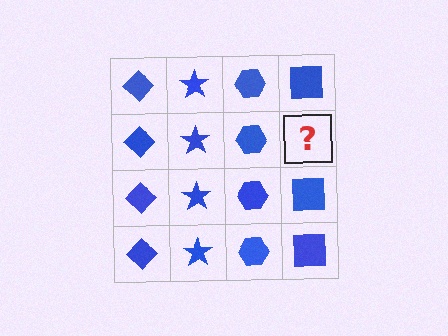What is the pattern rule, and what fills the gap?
The rule is that each column has a consistent shape. The gap should be filled with a blue square.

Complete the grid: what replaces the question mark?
The question mark should be replaced with a blue square.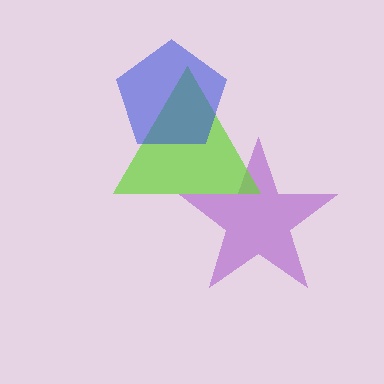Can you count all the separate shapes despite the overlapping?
Yes, there are 3 separate shapes.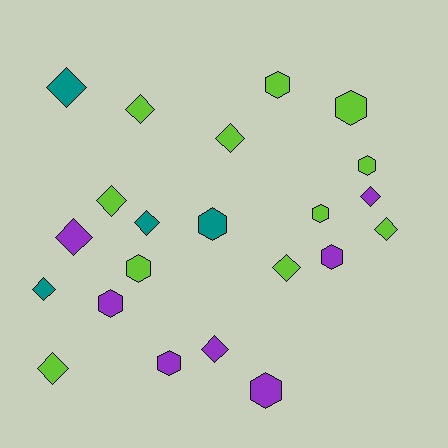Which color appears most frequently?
Lime, with 11 objects.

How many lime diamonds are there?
There are 6 lime diamonds.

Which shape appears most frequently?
Diamond, with 12 objects.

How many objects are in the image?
There are 22 objects.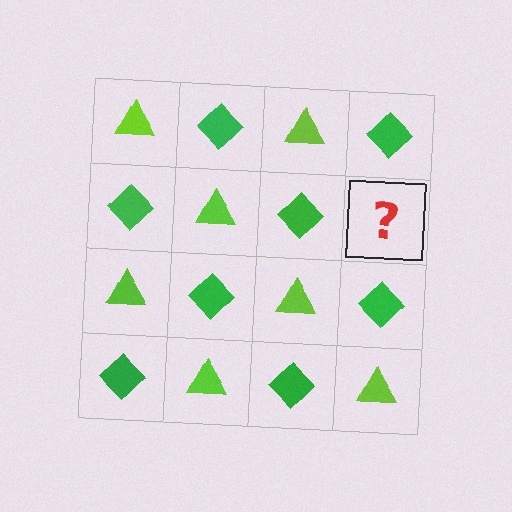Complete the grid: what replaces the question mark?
The question mark should be replaced with a lime triangle.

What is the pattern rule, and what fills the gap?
The rule is that it alternates lime triangle and green diamond in a checkerboard pattern. The gap should be filled with a lime triangle.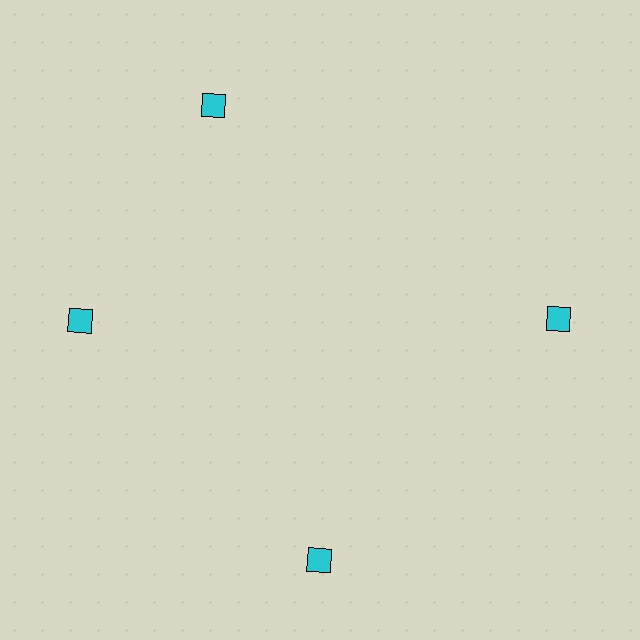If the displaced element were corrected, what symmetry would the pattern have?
It would have 4-fold rotational symmetry — the pattern would map onto itself every 90 degrees.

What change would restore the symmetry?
The symmetry would be restored by rotating it back into even spacing with its neighbors so that all 4 diamonds sit at equal angles and equal distance from the center.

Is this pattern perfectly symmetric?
No. The 4 cyan diamonds are arranged in a ring, but one element near the 12 o'clock position is rotated out of alignment along the ring, breaking the 4-fold rotational symmetry.